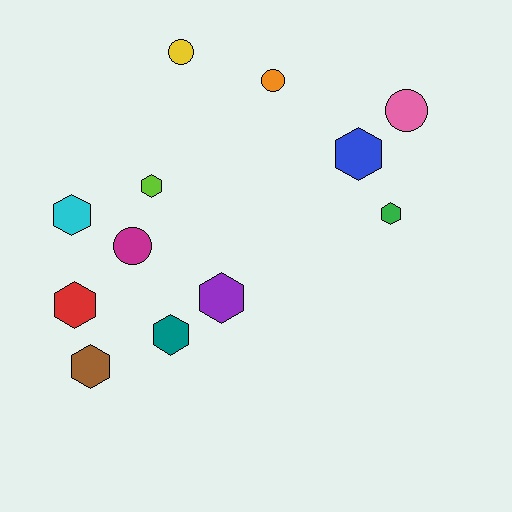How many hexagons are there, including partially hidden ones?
There are 8 hexagons.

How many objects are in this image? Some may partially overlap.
There are 12 objects.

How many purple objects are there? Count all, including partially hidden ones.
There is 1 purple object.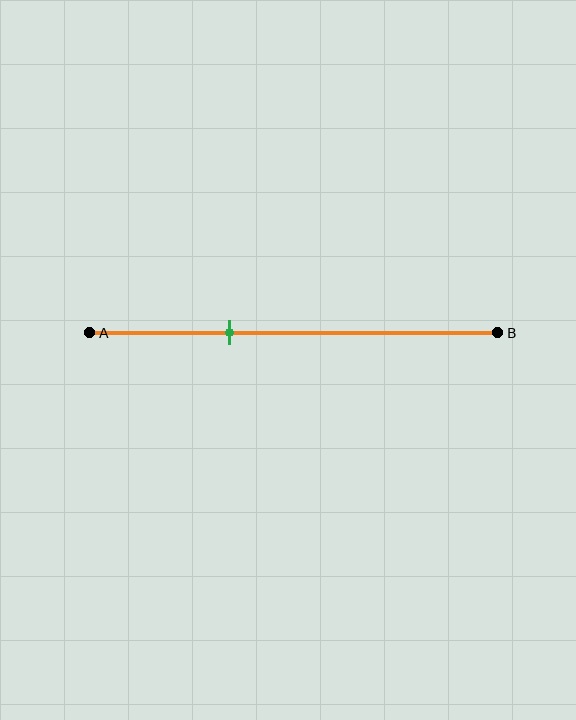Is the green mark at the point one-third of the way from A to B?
Yes, the mark is approximately at the one-third point.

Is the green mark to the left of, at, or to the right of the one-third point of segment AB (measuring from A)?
The green mark is approximately at the one-third point of segment AB.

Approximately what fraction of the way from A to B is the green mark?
The green mark is approximately 35% of the way from A to B.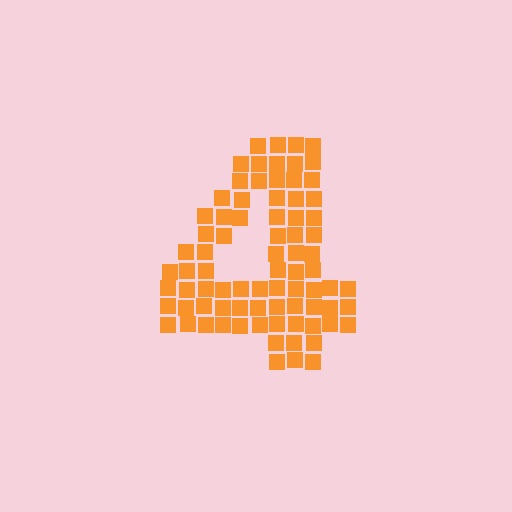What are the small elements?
The small elements are squares.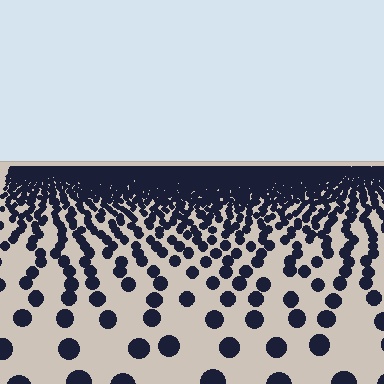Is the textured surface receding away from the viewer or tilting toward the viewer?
The surface is receding away from the viewer. Texture elements get smaller and denser toward the top.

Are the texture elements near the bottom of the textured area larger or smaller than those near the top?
Larger. Near the bottom, elements are closer to the viewer and appear at a bigger on-screen size.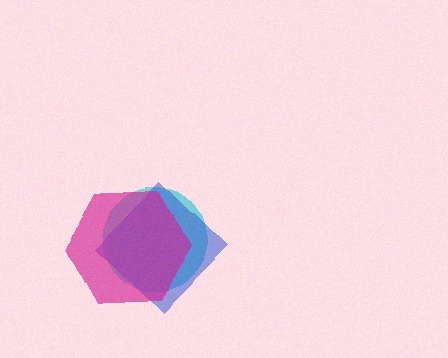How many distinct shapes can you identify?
There are 3 distinct shapes: a cyan circle, a blue diamond, a magenta hexagon.